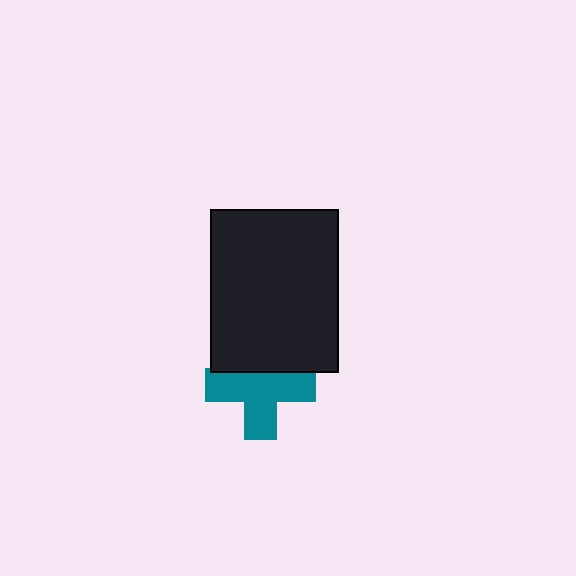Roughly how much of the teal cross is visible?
Most of it is visible (roughly 70%).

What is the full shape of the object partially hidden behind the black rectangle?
The partially hidden object is a teal cross.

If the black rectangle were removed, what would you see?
You would see the complete teal cross.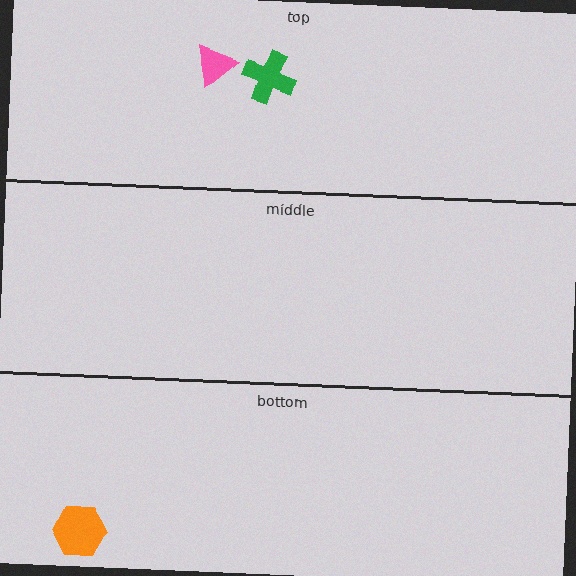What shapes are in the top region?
The pink triangle, the green cross.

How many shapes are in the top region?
2.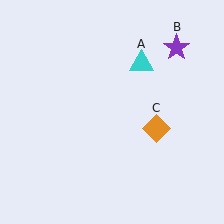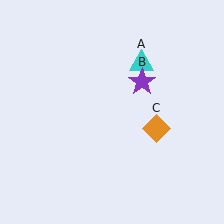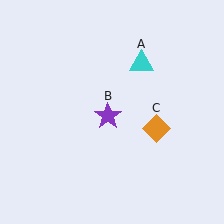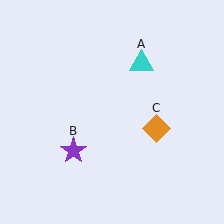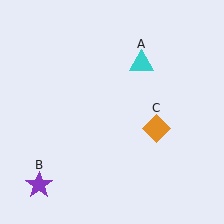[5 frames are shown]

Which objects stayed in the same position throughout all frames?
Cyan triangle (object A) and orange diamond (object C) remained stationary.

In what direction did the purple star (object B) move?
The purple star (object B) moved down and to the left.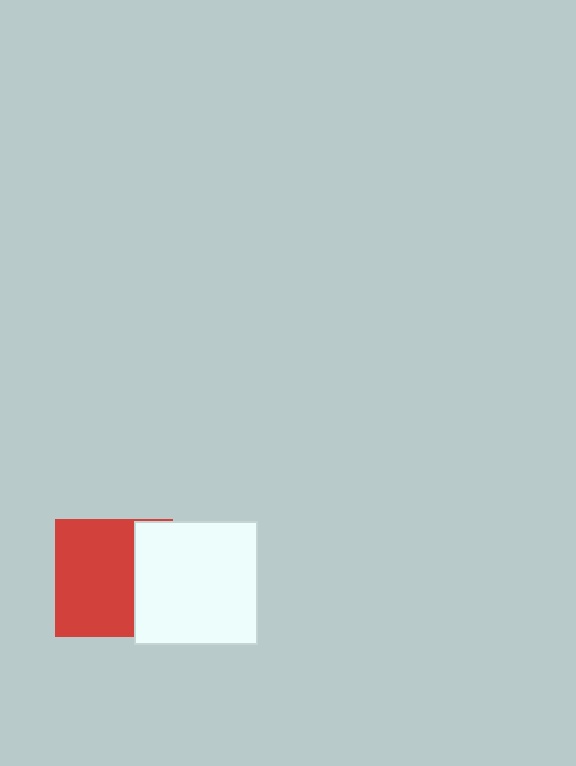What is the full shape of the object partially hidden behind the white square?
The partially hidden object is a red square.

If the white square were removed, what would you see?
You would see the complete red square.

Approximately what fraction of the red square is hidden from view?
Roughly 33% of the red square is hidden behind the white square.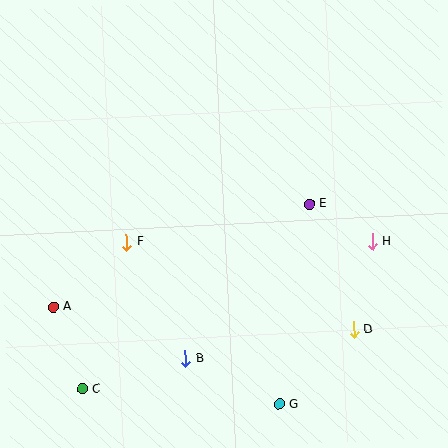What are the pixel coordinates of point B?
Point B is at (185, 359).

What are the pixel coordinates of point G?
Point G is at (279, 404).